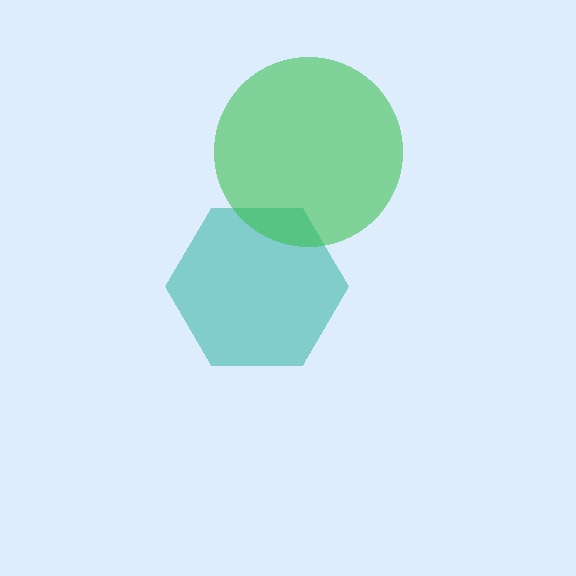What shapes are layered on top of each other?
The layered shapes are: a teal hexagon, a green circle.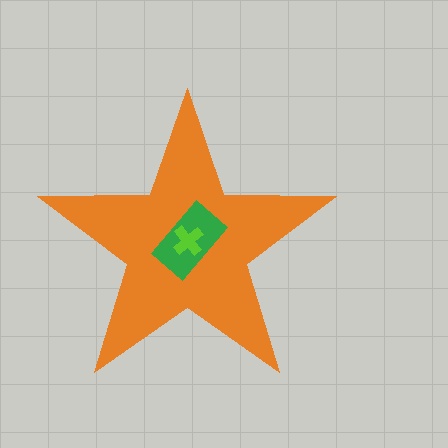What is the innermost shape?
The lime cross.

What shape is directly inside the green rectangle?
The lime cross.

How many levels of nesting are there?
3.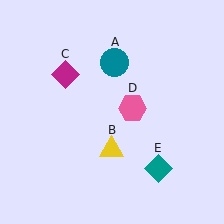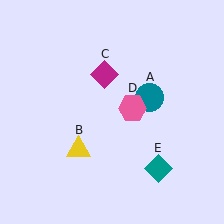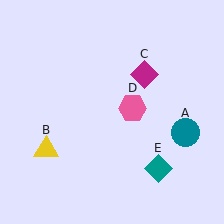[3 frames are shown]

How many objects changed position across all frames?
3 objects changed position: teal circle (object A), yellow triangle (object B), magenta diamond (object C).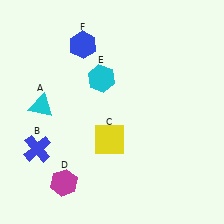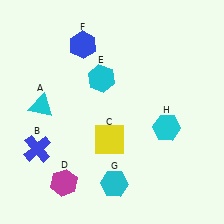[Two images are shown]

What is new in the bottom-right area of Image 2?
A cyan hexagon (G) was added in the bottom-right area of Image 2.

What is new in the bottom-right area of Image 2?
A cyan hexagon (H) was added in the bottom-right area of Image 2.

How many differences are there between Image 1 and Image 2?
There are 2 differences between the two images.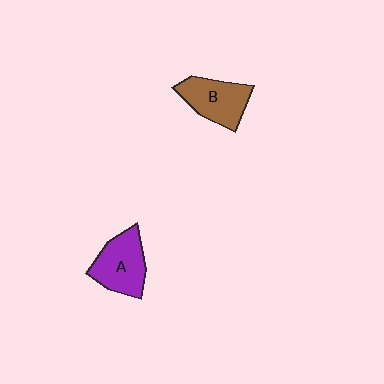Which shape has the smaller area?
Shape B (brown).